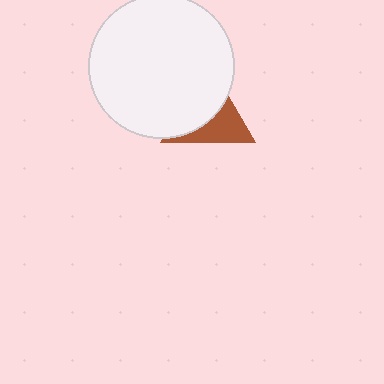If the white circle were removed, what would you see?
You would see the complete brown triangle.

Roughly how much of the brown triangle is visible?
A small part of it is visible (roughly 44%).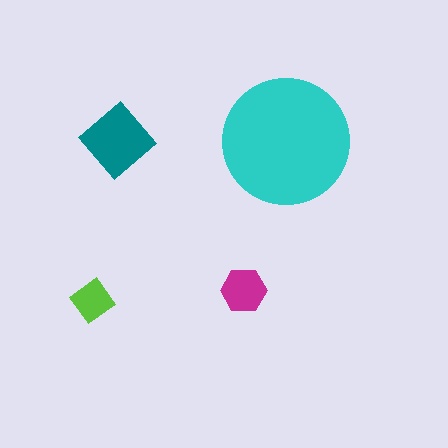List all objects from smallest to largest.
The lime diamond, the magenta hexagon, the teal diamond, the cyan circle.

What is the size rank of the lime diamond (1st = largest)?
4th.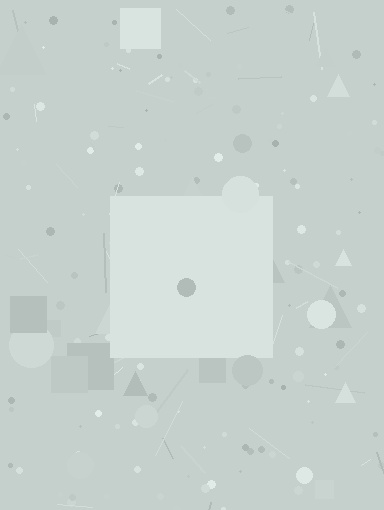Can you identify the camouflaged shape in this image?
The camouflaged shape is a square.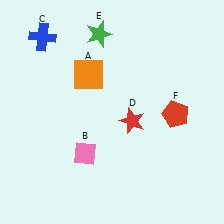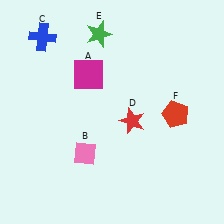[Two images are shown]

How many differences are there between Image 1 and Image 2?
There is 1 difference between the two images.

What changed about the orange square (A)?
In Image 1, A is orange. In Image 2, it changed to magenta.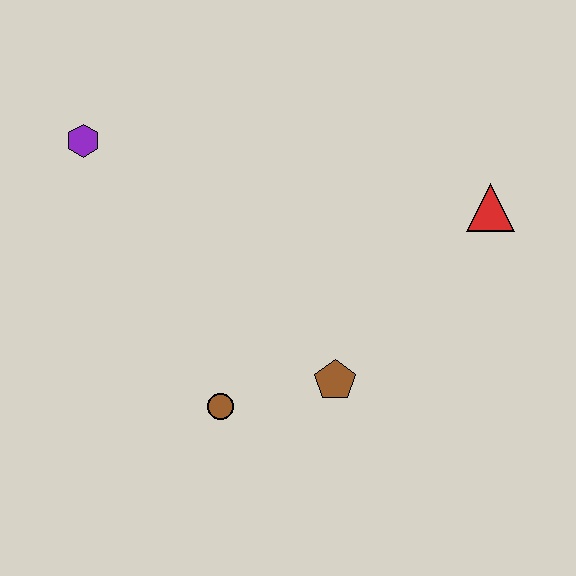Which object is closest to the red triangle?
The brown pentagon is closest to the red triangle.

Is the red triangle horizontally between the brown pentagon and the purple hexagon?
No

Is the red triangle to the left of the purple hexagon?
No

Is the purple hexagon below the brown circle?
No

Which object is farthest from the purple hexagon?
The red triangle is farthest from the purple hexagon.